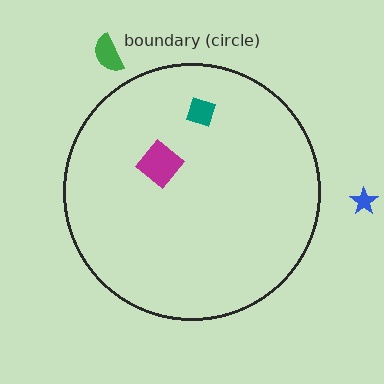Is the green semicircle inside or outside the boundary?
Outside.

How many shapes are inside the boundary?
2 inside, 2 outside.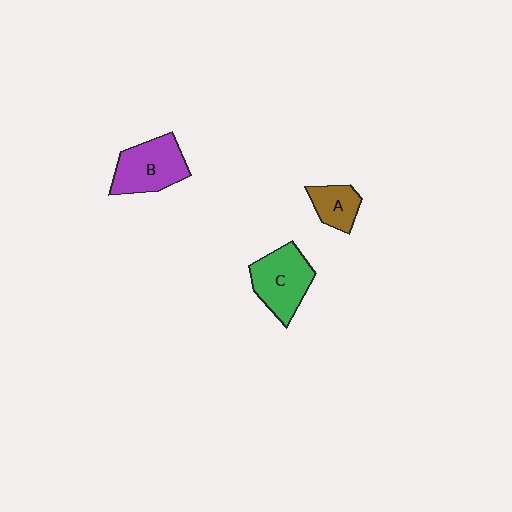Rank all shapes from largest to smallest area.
From largest to smallest: B (purple), C (green), A (brown).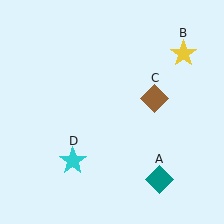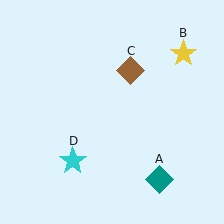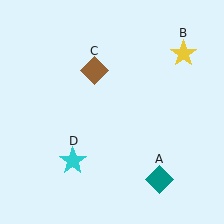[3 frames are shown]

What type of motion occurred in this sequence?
The brown diamond (object C) rotated counterclockwise around the center of the scene.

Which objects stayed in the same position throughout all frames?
Teal diamond (object A) and yellow star (object B) and cyan star (object D) remained stationary.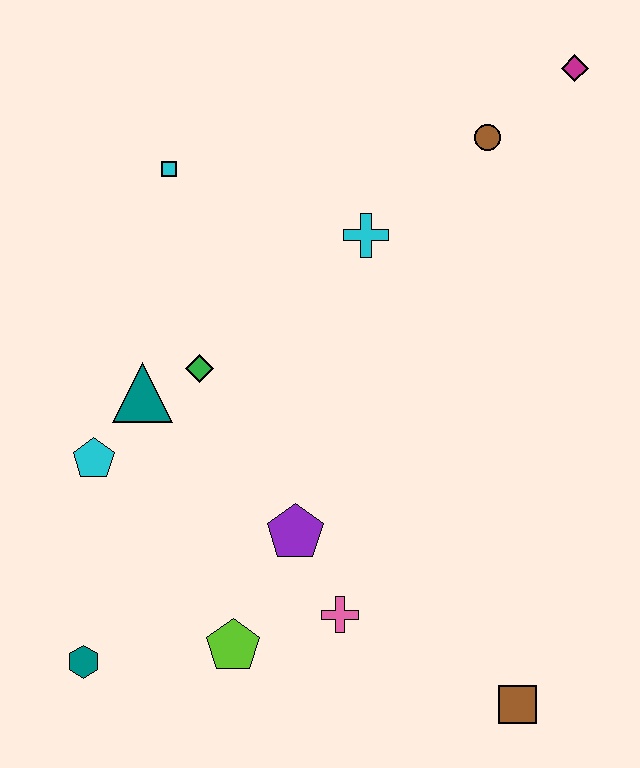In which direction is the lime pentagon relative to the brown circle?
The lime pentagon is below the brown circle.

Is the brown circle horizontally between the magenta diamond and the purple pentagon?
Yes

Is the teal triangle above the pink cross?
Yes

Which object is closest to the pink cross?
The purple pentagon is closest to the pink cross.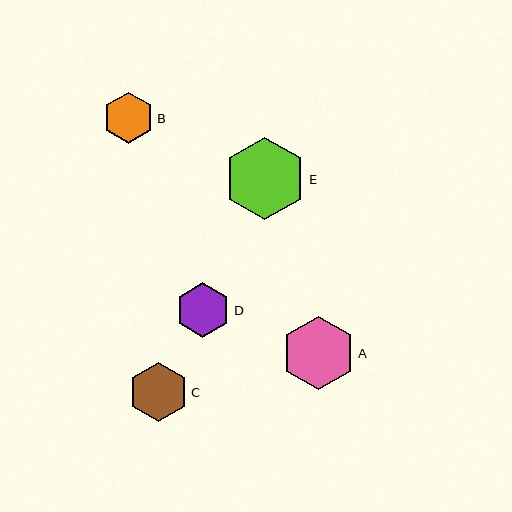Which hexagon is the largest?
Hexagon E is the largest with a size of approximately 82 pixels.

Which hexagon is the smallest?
Hexagon B is the smallest with a size of approximately 51 pixels.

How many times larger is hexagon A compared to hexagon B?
Hexagon A is approximately 1.4 times the size of hexagon B.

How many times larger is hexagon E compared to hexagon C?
Hexagon E is approximately 1.4 times the size of hexagon C.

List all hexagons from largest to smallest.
From largest to smallest: E, A, C, D, B.